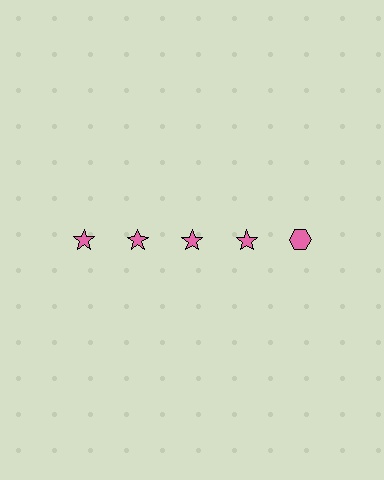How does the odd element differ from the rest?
It has a different shape: hexagon instead of star.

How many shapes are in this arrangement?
There are 5 shapes arranged in a grid pattern.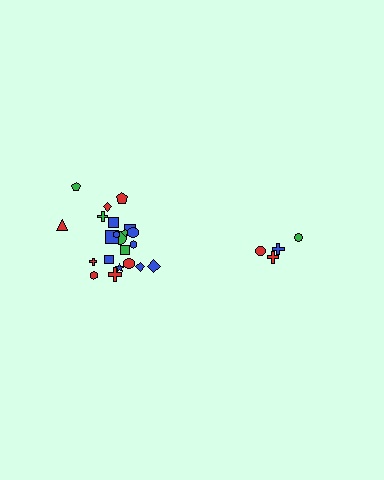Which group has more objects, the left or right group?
The left group.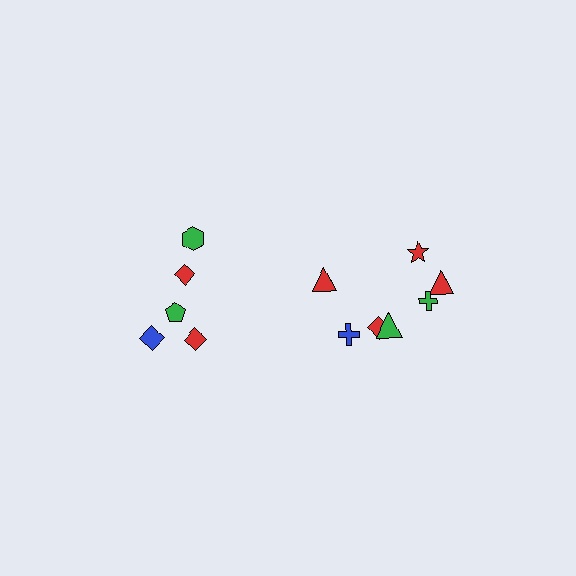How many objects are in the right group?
There are 7 objects.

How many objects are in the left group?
There are 5 objects.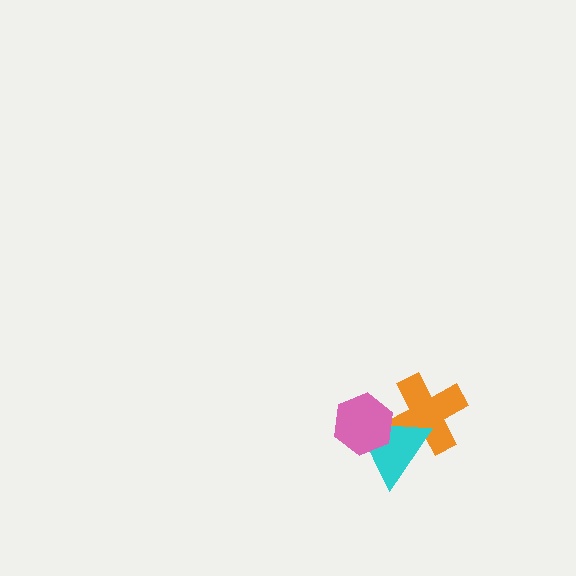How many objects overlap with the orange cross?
2 objects overlap with the orange cross.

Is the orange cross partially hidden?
Yes, it is partially covered by another shape.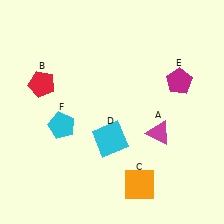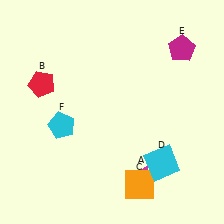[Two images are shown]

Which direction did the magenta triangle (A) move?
The magenta triangle (A) moved down.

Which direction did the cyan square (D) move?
The cyan square (D) moved right.